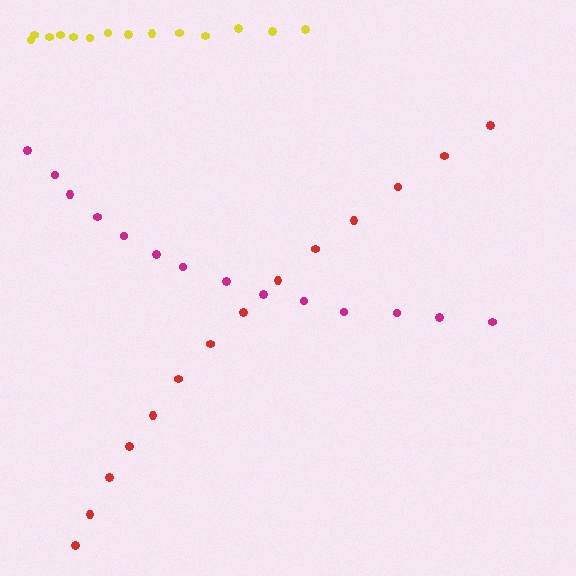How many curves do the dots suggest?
There are 3 distinct paths.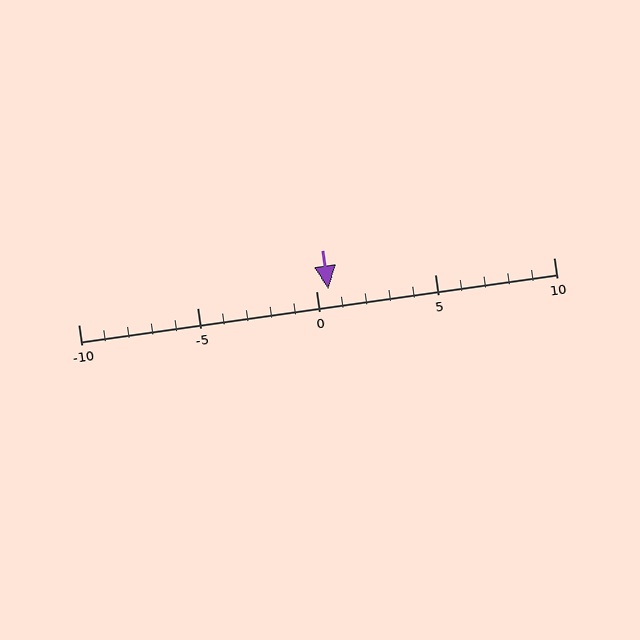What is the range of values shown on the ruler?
The ruler shows values from -10 to 10.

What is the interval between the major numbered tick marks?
The major tick marks are spaced 5 units apart.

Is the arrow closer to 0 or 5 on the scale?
The arrow is closer to 0.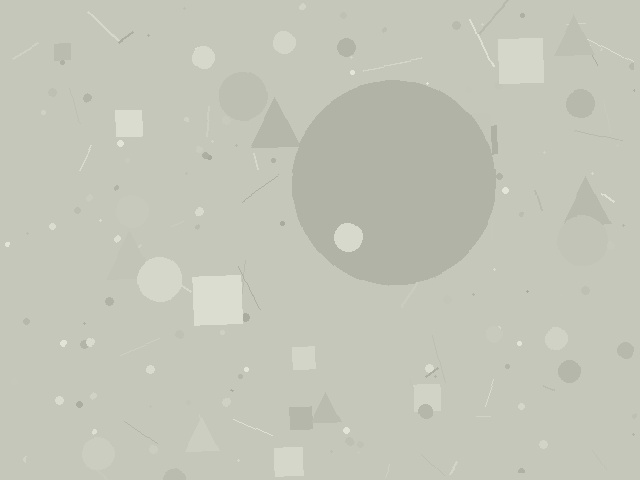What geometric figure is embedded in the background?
A circle is embedded in the background.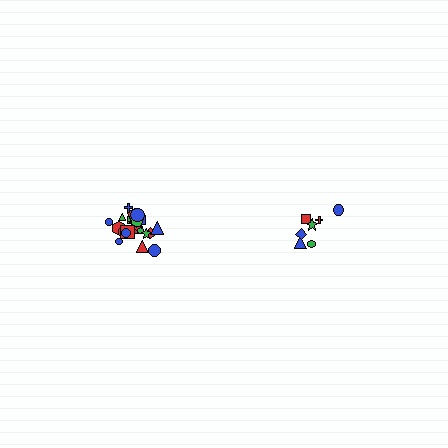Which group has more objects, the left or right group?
The left group.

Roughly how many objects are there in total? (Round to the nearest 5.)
Roughly 30 objects in total.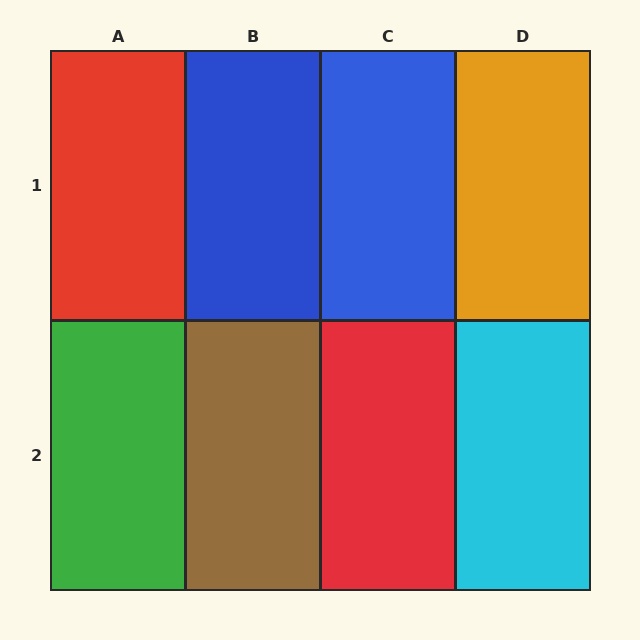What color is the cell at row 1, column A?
Red.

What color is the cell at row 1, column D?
Orange.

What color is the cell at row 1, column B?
Blue.